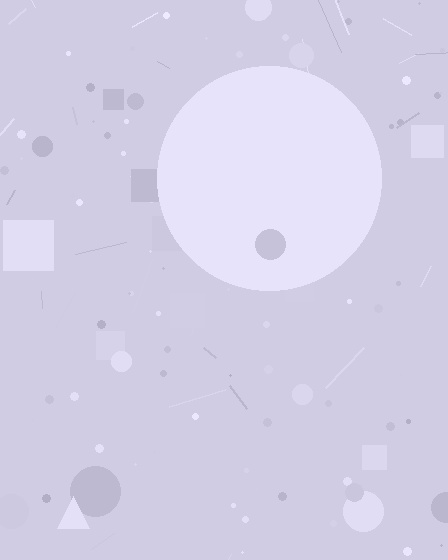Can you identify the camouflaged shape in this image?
The camouflaged shape is a circle.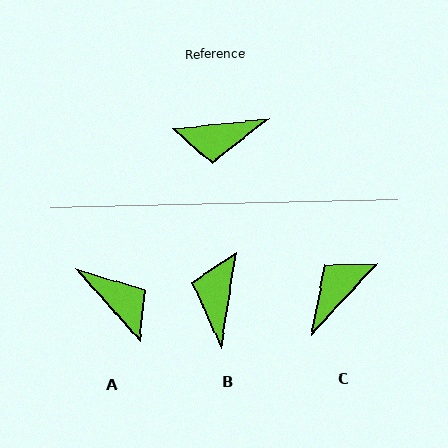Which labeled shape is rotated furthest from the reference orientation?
C, about 139 degrees away.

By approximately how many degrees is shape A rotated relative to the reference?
Approximately 126 degrees counter-clockwise.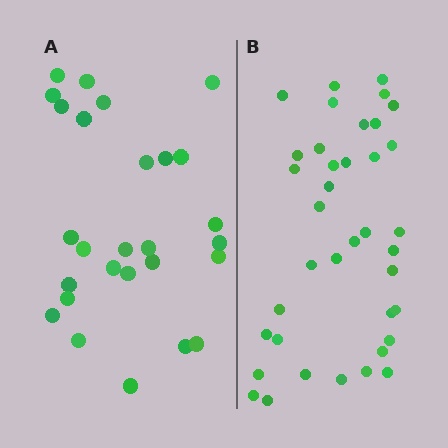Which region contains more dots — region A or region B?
Region B (the right region) has more dots.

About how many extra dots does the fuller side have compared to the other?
Region B has roughly 12 or so more dots than region A.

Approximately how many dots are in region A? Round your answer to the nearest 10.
About 30 dots. (The exact count is 27, which rounds to 30.)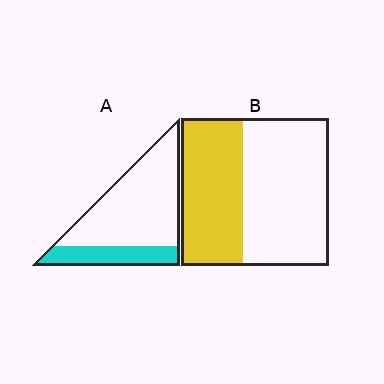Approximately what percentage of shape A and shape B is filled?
A is approximately 25% and B is approximately 40%.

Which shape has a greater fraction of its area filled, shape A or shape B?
Shape B.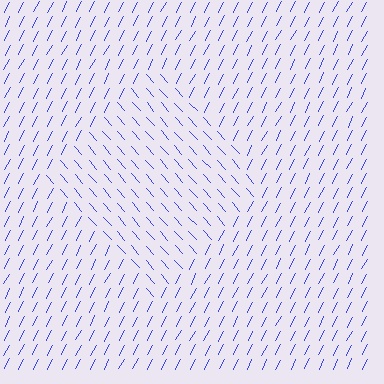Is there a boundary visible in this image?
Yes, there is a texture boundary formed by a change in line orientation.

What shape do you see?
I see a diamond.